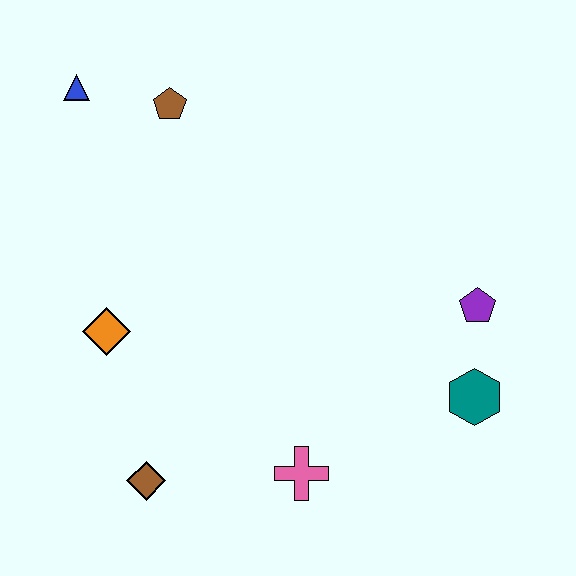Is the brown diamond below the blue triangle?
Yes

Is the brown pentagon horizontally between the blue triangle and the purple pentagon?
Yes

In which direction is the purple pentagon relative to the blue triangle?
The purple pentagon is to the right of the blue triangle.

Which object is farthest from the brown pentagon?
The teal hexagon is farthest from the brown pentagon.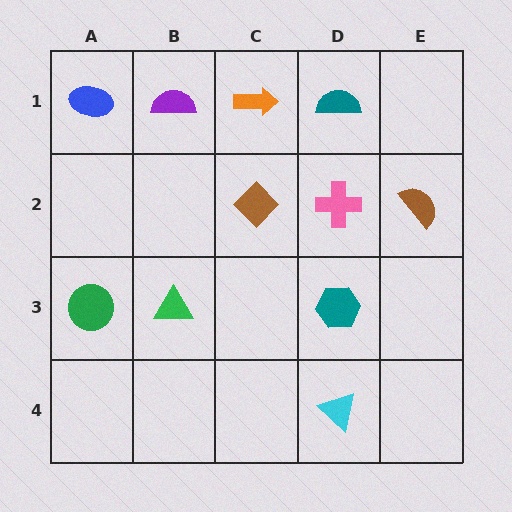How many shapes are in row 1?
4 shapes.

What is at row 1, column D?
A teal semicircle.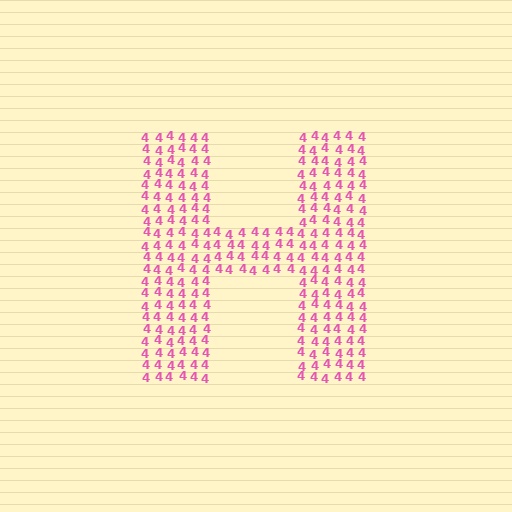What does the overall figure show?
The overall figure shows the letter H.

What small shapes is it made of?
It is made of small digit 4's.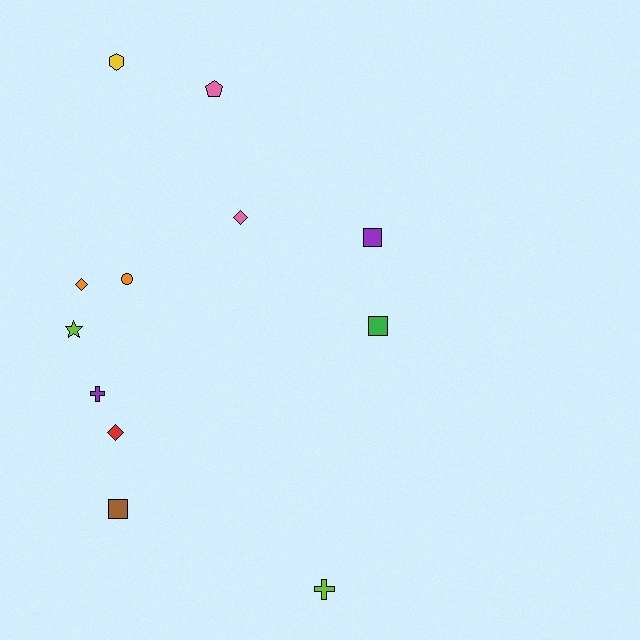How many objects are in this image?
There are 12 objects.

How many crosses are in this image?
There are 2 crosses.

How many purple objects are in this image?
There are 2 purple objects.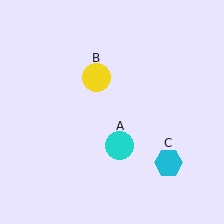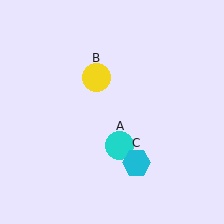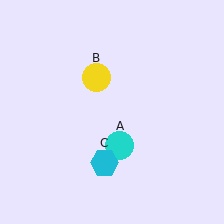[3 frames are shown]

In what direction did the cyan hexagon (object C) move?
The cyan hexagon (object C) moved left.